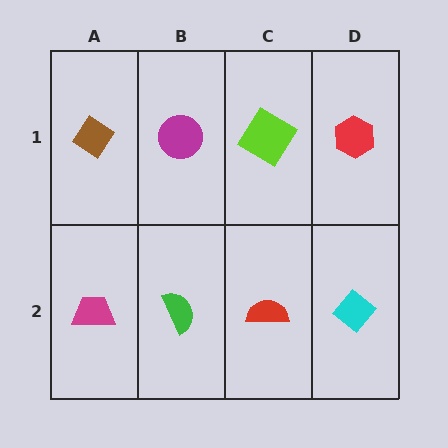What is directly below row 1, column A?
A magenta trapezoid.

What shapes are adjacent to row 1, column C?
A red semicircle (row 2, column C), a magenta circle (row 1, column B), a red hexagon (row 1, column D).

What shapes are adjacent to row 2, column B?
A magenta circle (row 1, column B), a magenta trapezoid (row 2, column A), a red semicircle (row 2, column C).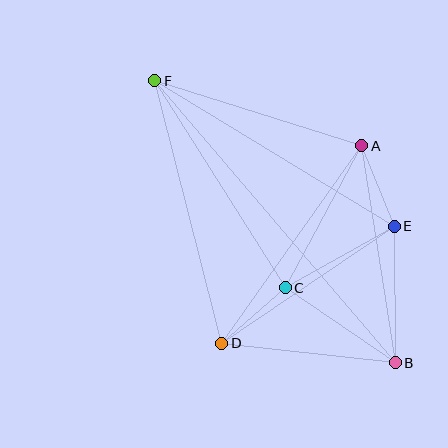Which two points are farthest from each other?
Points B and F are farthest from each other.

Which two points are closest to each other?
Points C and D are closest to each other.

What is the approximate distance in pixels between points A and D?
The distance between A and D is approximately 242 pixels.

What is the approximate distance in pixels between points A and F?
The distance between A and F is approximately 217 pixels.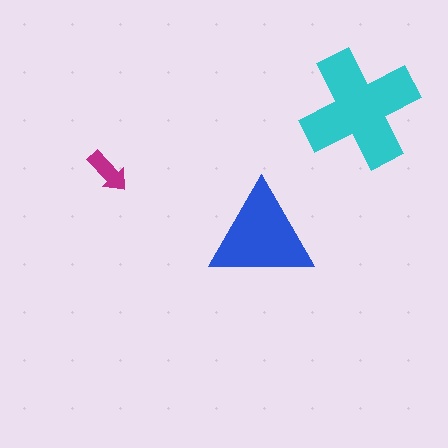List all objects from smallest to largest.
The magenta arrow, the blue triangle, the cyan cross.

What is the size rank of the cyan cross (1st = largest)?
1st.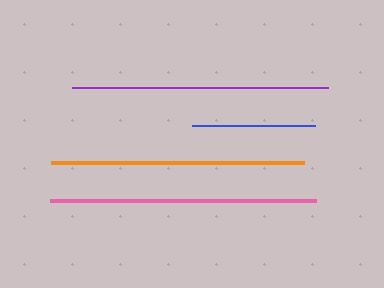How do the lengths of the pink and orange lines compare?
The pink and orange lines are approximately the same length.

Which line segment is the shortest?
The blue line is the shortest at approximately 123 pixels.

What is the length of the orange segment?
The orange segment is approximately 253 pixels long.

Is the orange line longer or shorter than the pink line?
The pink line is longer than the orange line.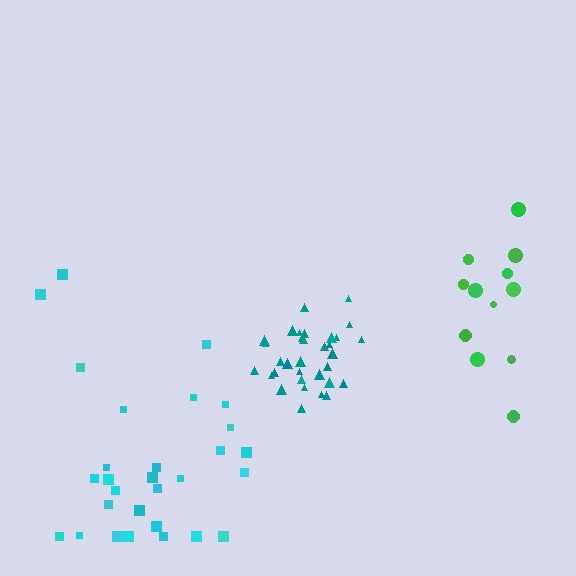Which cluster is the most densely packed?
Teal.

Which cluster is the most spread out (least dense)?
Cyan.